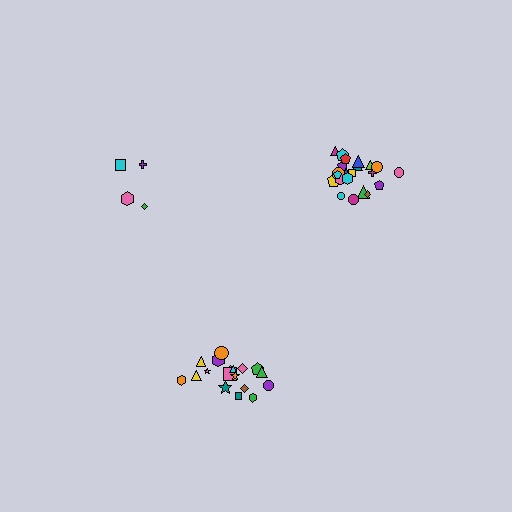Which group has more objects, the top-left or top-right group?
The top-right group.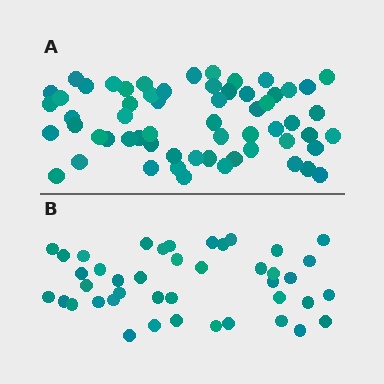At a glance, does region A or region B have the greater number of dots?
Region A (the top region) has more dots.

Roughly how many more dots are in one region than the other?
Region A has approximately 20 more dots than region B.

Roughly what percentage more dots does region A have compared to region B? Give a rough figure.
About 45% more.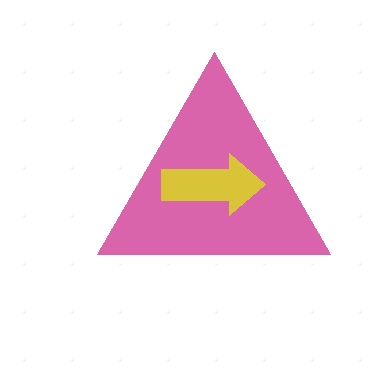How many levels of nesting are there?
2.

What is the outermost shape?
The pink triangle.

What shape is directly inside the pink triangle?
The yellow arrow.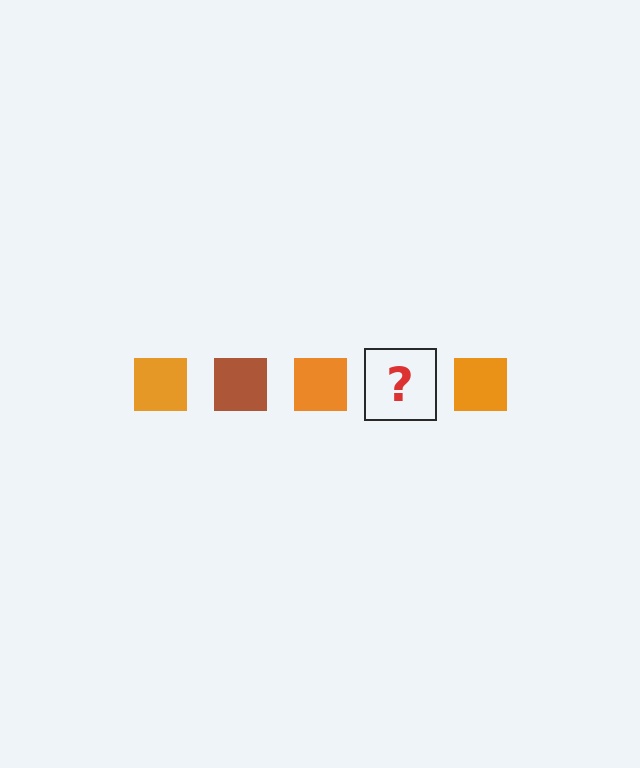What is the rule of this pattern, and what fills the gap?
The rule is that the pattern cycles through orange, brown squares. The gap should be filled with a brown square.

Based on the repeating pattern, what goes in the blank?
The blank should be a brown square.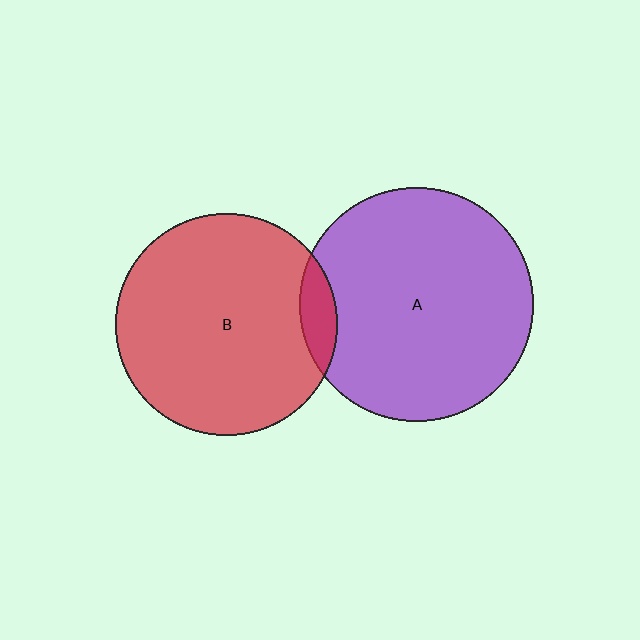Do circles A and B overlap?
Yes.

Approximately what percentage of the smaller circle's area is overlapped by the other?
Approximately 10%.